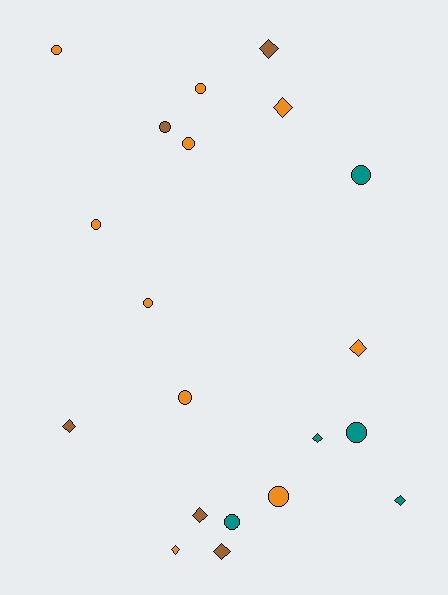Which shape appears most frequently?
Circle, with 11 objects.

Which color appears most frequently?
Orange, with 10 objects.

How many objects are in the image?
There are 20 objects.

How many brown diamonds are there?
There are 4 brown diamonds.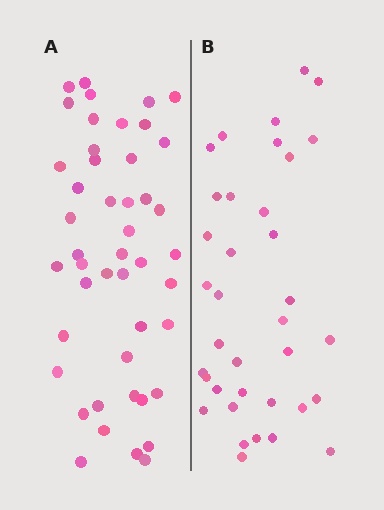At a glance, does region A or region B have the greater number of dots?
Region A (the left region) has more dots.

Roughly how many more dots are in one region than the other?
Region A has roughly 10 or so more dots than region B.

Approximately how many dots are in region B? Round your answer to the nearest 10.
About 40 dots. (The exact count is 36, which rounds to 40.)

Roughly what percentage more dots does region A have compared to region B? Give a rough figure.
About 30% more.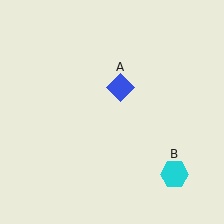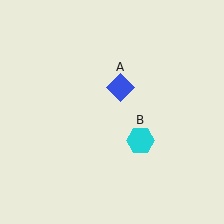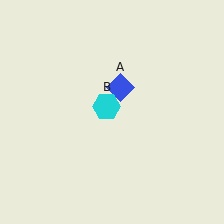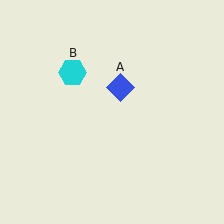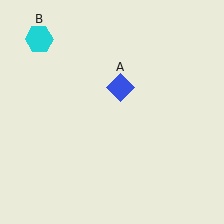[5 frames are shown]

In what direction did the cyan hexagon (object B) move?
The cyan hexagon (object B) moved up and to the left.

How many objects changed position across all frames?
1 object changed position: cyan hexagon (object B).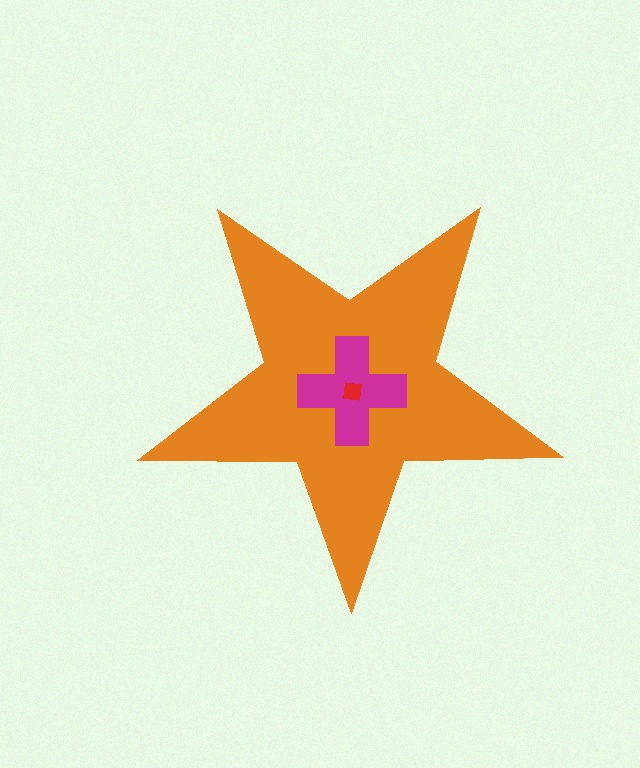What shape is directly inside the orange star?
The magenta cross.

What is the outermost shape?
The orange star.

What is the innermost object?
The red square.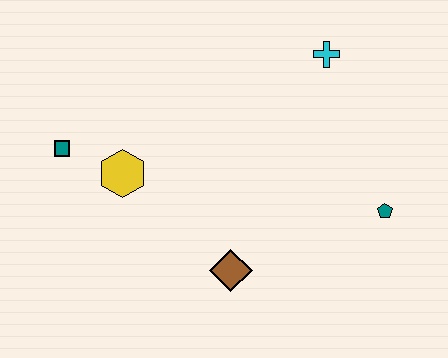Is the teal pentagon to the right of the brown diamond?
Yes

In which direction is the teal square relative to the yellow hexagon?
The teal square is to the left of the yellow hexagon.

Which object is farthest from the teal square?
The teal pentagon is farthest from the teal square.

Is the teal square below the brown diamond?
No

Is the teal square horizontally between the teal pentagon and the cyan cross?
No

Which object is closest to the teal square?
The yellow hexagon is closest to the teal square.